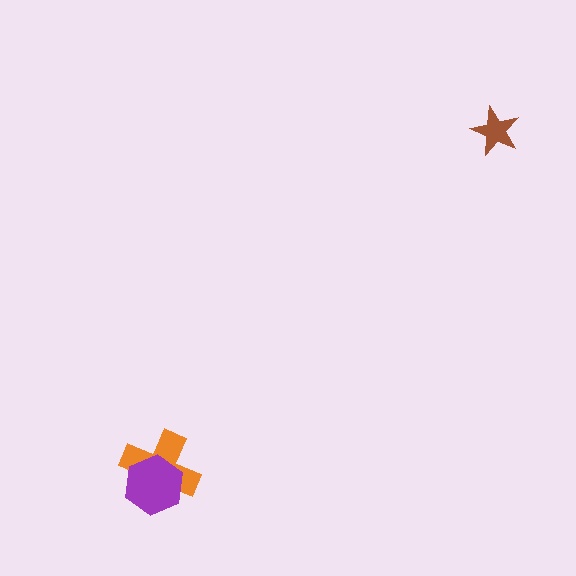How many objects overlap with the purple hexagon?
1 object overlaps with the purple hexagon.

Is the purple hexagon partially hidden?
No, no other shape covers it.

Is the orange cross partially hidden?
Yes, it is partially covered by another shape.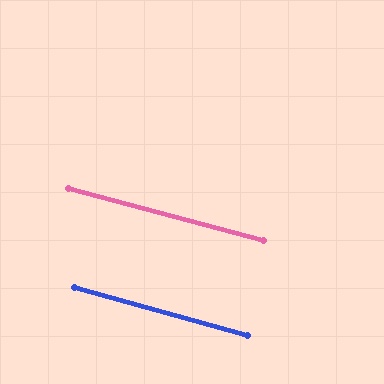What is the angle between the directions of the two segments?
Approximately 0 degrees.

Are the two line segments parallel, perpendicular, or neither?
Parallel — their directions differ by only 0.5°.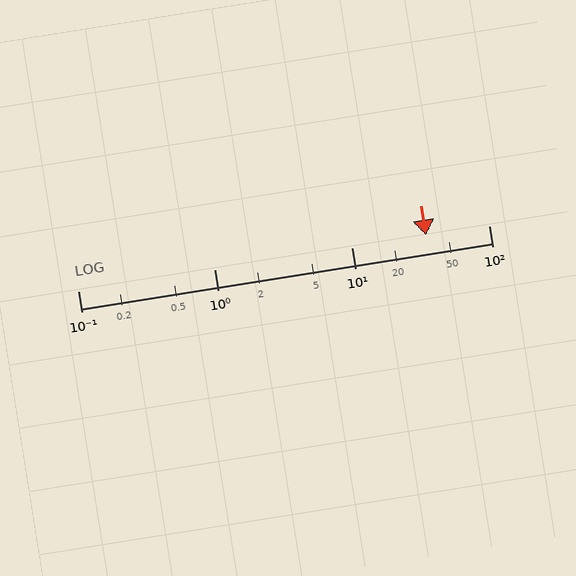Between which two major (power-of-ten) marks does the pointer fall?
The pointer is between 10 and 100.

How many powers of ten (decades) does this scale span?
The scale spans 3 decades, from 0.1 to 100.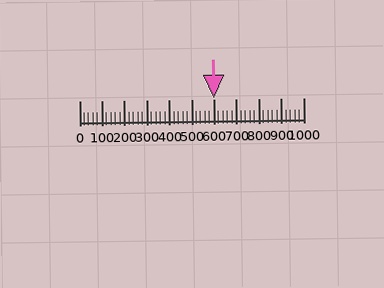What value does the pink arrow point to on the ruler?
The pink arrow points to approximately 601.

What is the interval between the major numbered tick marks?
The major tick marks are spaced 100 units apart.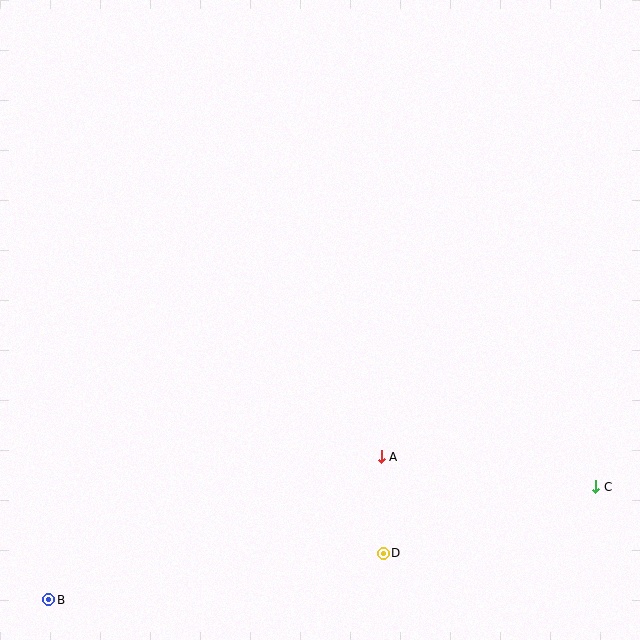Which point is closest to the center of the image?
Point A at (381, 457) is closest to the center.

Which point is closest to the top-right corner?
Point C is closest to the top-right corner.